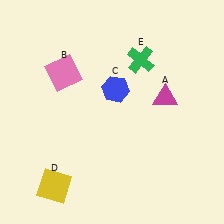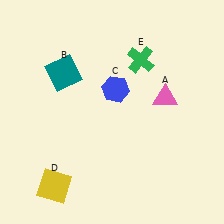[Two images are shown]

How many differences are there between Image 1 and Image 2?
There are 2 differences between the two images.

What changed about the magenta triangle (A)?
In Image 1, A is magenta. In Image 2, it changed to pink.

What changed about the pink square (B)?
In Image 1, B is pink. In Image 2, it changed to teal.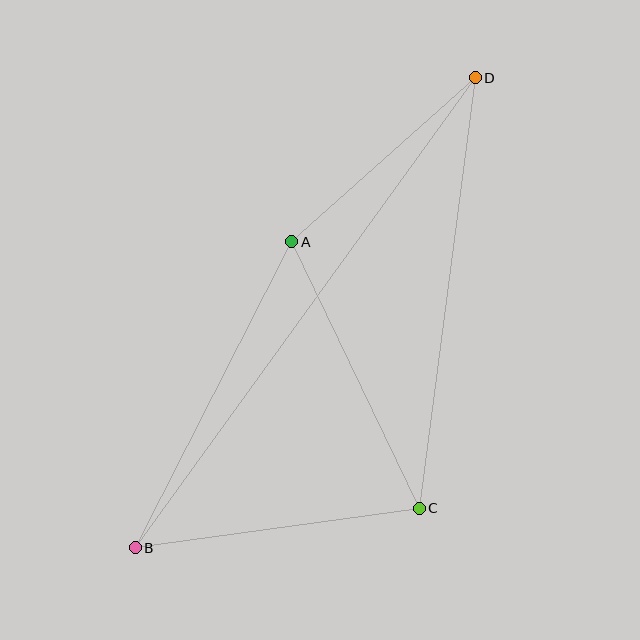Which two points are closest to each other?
Points A and D are closest to each other.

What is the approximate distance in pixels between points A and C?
The distance between A and C is approximately 295 pixels.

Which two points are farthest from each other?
Points B and D are farthest from each other.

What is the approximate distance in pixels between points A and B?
The distance between A and B is approximately 343 pixels.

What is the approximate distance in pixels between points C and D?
The distance between C and D is approximately 434 pixels.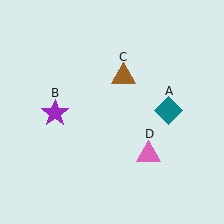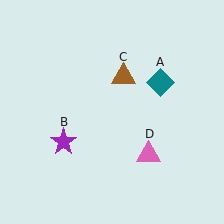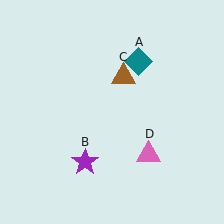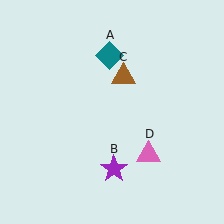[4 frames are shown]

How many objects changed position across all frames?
2 objects changed position: teal diamond (object A), purple star (object B).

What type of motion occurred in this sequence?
The teal diamond (object A), purple star (object B) rotated counterclockwise around the center of the scene.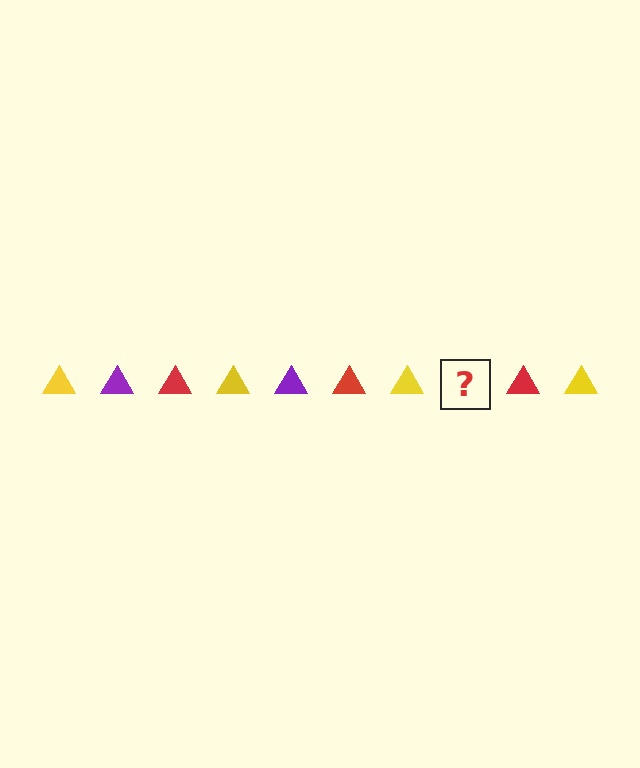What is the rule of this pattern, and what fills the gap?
The rule is that the pattern cycles through yellow, purple, red triangles. The gap should be filled with a purple triangle.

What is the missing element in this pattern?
The missing element is a purple triangle.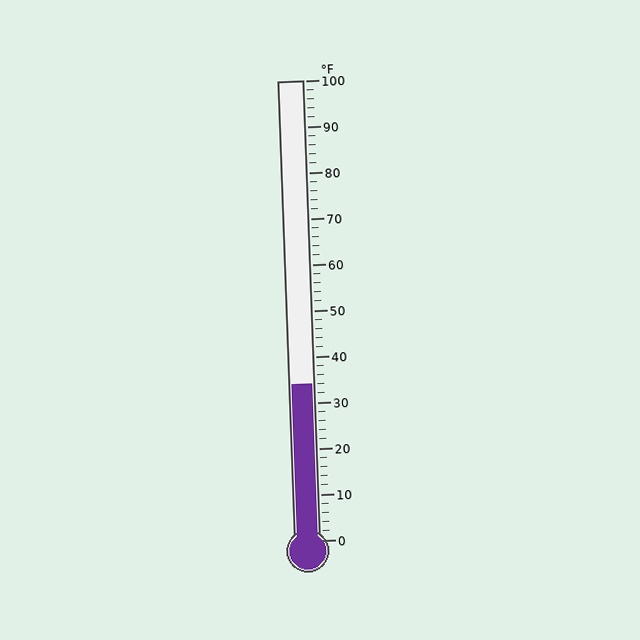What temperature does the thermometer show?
The thermometer shows approximately 34°F.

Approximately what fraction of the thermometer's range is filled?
The thermometer is filled to approximately 35% of its range.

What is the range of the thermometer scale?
The thermometer scale ranges from 0°F to 100°F.